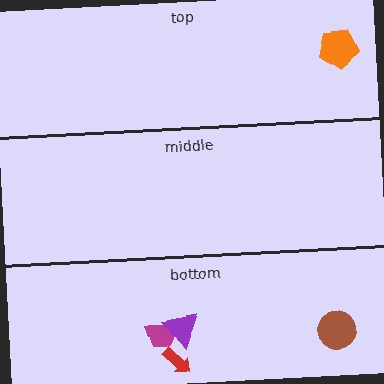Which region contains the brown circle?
The bottom region.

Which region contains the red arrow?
The bottom region.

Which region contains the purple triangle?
The bottom region.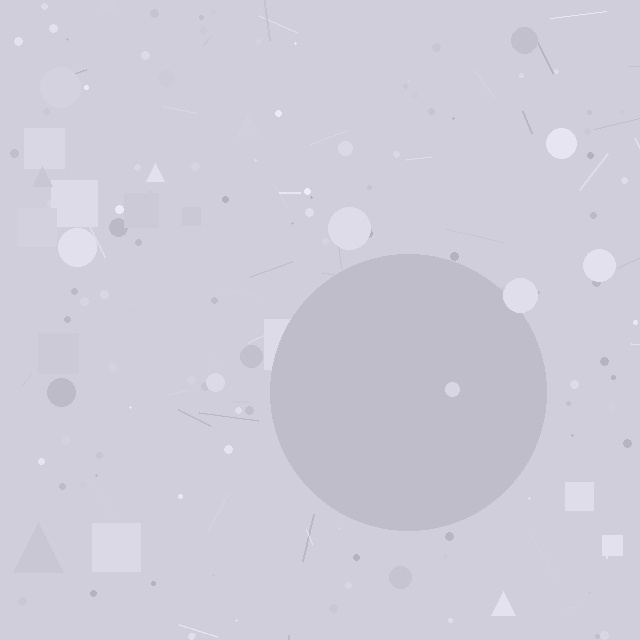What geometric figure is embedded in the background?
A circle is embedded in the background.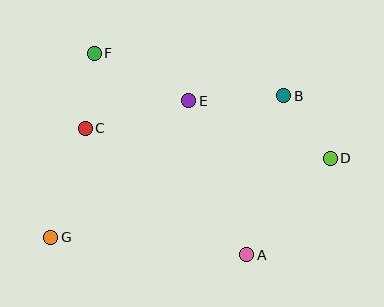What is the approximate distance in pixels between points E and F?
The distance between E and F is approximately 106 pixels.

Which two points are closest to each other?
Points C and F are closest to each other.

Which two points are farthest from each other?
Points D and G are farthest from each other.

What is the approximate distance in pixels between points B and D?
The distance between B and D is approximately 78 pixels.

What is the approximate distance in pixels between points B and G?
The distance between B and G is approximately 272 pixels.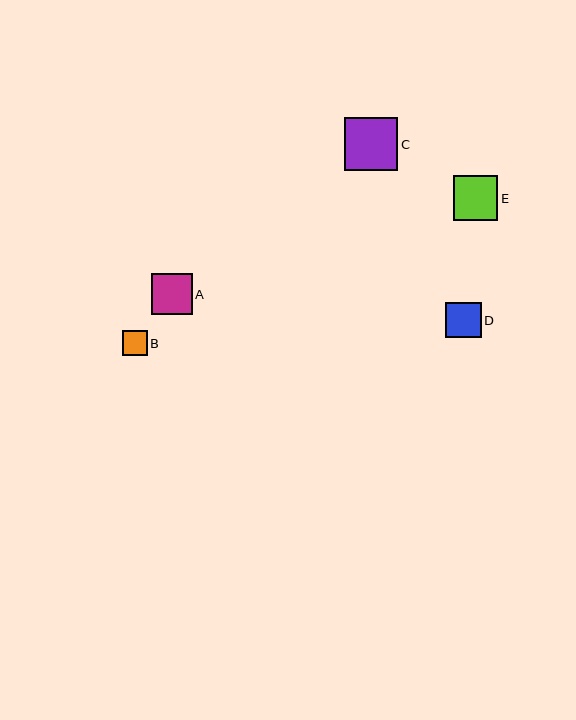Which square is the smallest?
Square B is the smallest with a size of approximately 24 pixels.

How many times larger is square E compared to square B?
Square E is approximately 1.8 times the size of square B.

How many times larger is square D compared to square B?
Square D is approximately 1.4 times the size of square B.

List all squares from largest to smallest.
From largest to smallest: C, E, A, D, B.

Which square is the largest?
Square C is the largest with a size of approximately 53 pixels.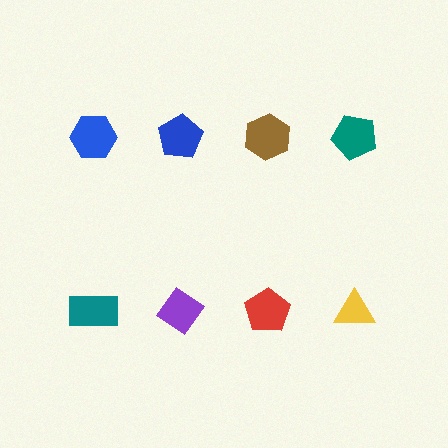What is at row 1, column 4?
A teal pentagon.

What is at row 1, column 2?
A blue pentagon.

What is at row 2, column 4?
A yellow triangle.